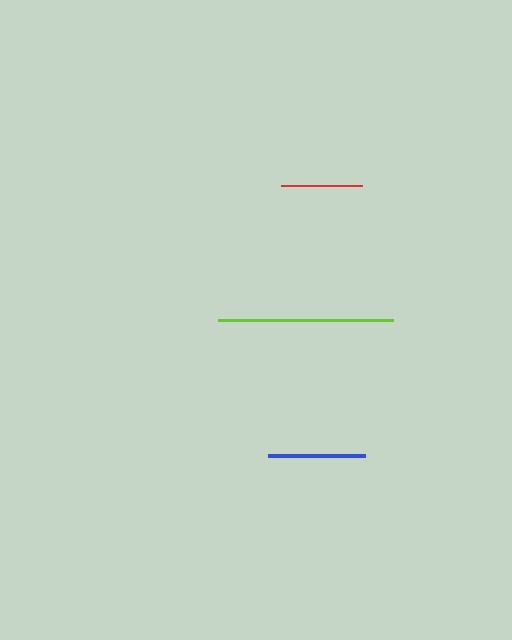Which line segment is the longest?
The lime line is the longest at approximately 175 pixels.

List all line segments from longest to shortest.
From longest to shortest: lime, blue, red.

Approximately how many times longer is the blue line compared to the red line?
The blue line is approximately 1.2 times the length of the red line.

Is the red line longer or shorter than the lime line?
The lime line is longer than the red line.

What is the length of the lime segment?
The lime segment is approximately 175 pixels long.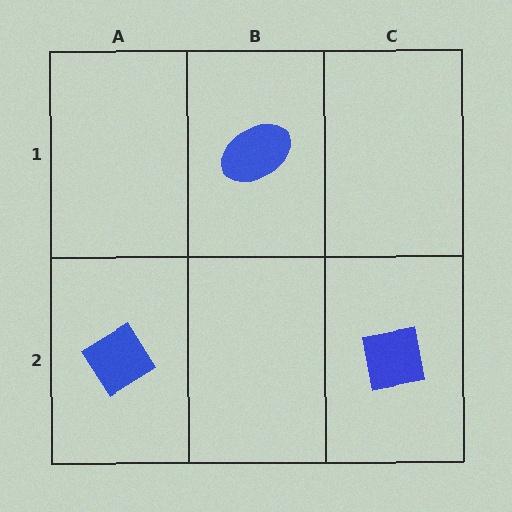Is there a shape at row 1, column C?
No, that cell is empty.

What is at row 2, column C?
A blue square.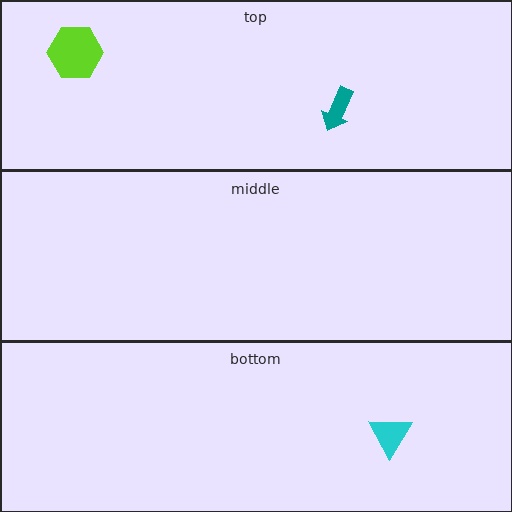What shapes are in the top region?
The teal arrow, the lime hexagon.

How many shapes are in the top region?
2.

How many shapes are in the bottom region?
1.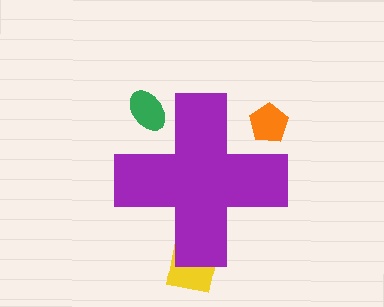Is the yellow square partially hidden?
Yes, the yellow square is partially hidden behind the purple cross.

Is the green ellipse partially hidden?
Yes, the green ellipse is partially hidden behind the purple cross.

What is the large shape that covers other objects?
A purple cross.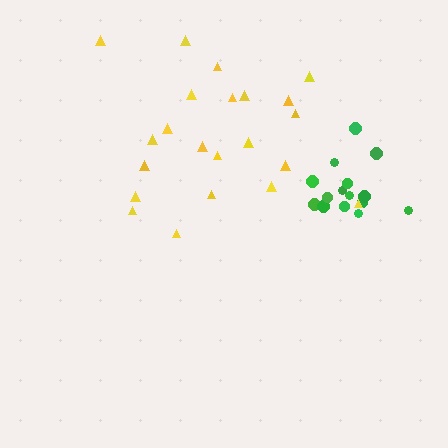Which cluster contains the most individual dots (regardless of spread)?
Yellow (22).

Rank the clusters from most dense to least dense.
green, yellow.